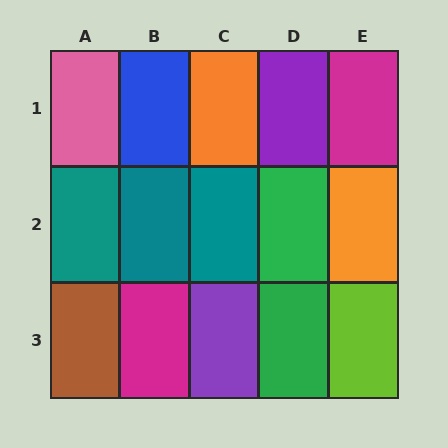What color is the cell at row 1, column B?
Blue.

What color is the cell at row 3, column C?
Purple.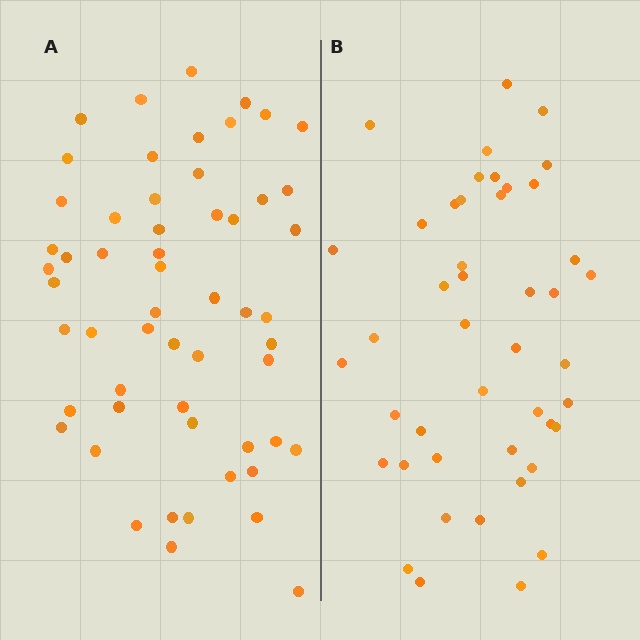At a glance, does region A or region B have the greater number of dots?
Region A (the left region) has more dots.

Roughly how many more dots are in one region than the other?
Region A has roughly 12 or so more dots than region B.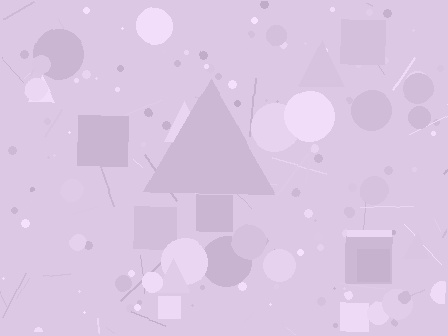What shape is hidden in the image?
A triangle is hidden in the image.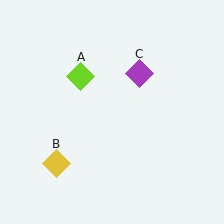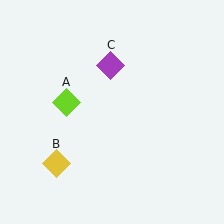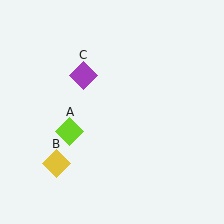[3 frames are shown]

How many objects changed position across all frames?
2 objects changed position: lime diamond (object A), purple diamond (object C).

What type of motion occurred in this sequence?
The lime diamond (object A), purple diamond (object C) rotated counterclockwise around the center of the scene.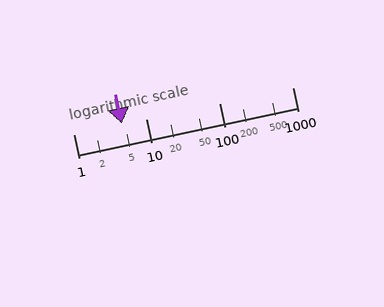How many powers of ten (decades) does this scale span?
The scale spans 3 decades, from 1 to 1000.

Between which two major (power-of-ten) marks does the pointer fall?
The pointer is between 1 and 10.